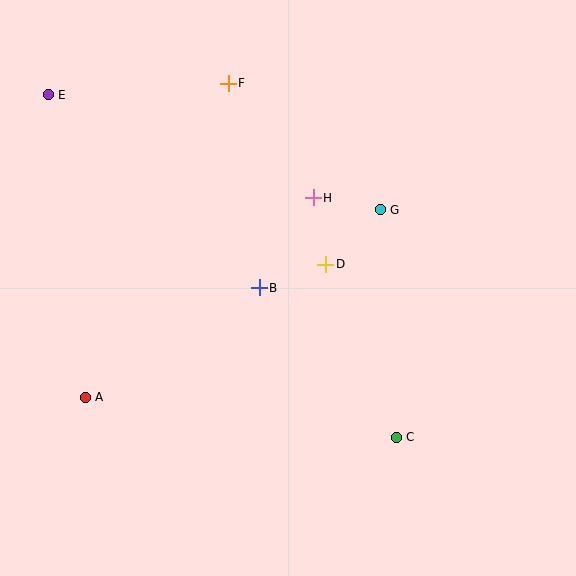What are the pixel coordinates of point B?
Point B is at (259, 288).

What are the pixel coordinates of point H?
Point H is at (313, 198).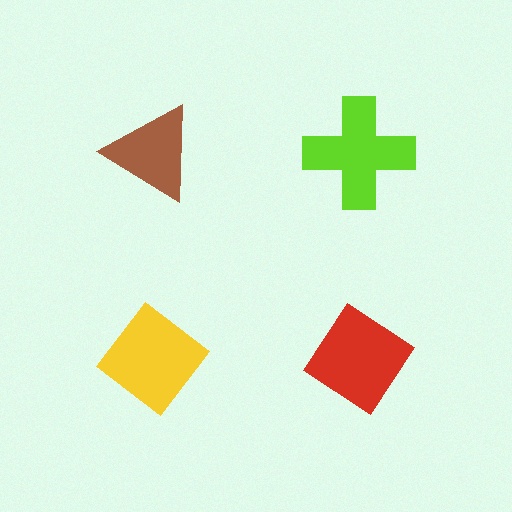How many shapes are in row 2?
2 shapes.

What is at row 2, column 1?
A yellow diamond.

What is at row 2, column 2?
A red diamond.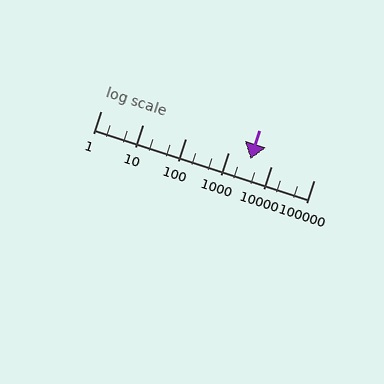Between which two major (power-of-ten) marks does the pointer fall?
The pointer is between 1000 and 10000.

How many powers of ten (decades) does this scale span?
The scale spans 5 decades, from 1 to 100000.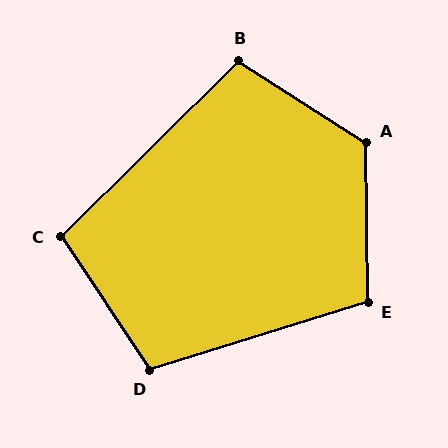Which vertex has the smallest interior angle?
C, at approximately 101 degrees.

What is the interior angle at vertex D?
Approximately 106 degrees (obtuse).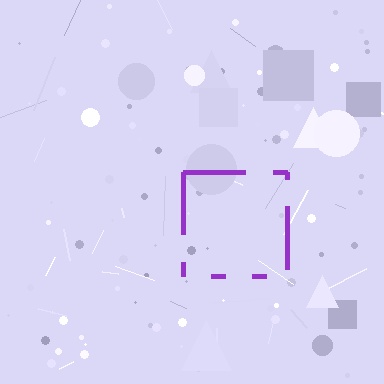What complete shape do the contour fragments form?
The contour fragments form a square.